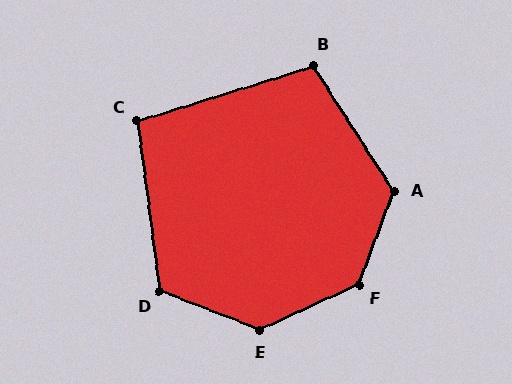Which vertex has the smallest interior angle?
C, at approximately 100 degrees.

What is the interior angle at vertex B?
Approximately 106 degrees (obtuse).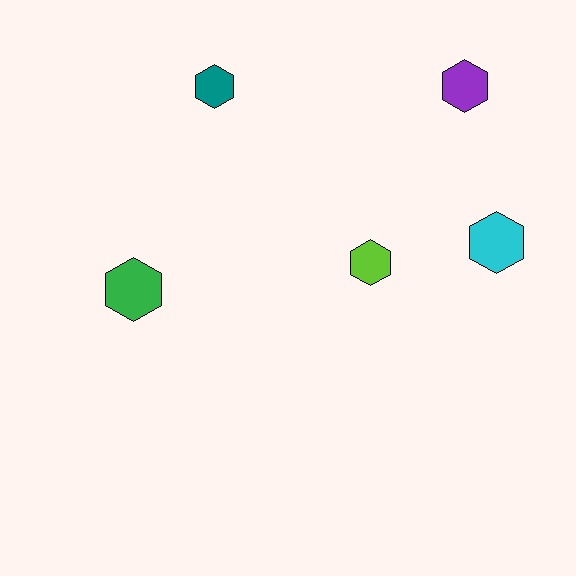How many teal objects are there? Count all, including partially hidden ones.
There is 1 teal object.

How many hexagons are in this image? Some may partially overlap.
There are 5 hexagons.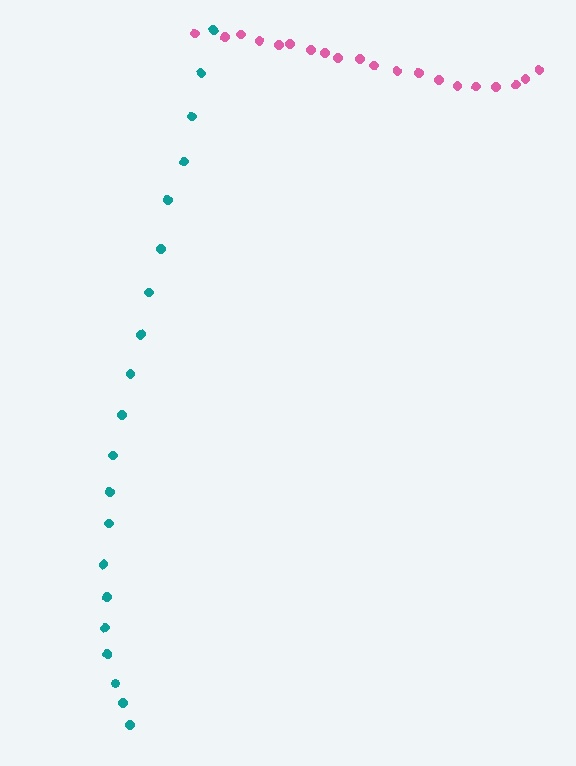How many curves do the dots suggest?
There are 2 distinct paths.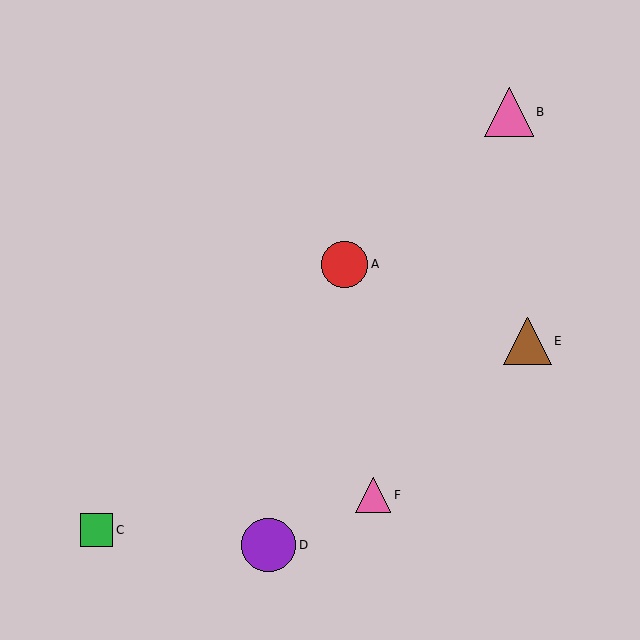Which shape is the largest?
The purple circle (labeled D) is the largest.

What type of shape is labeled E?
Shape E is a brown triangle.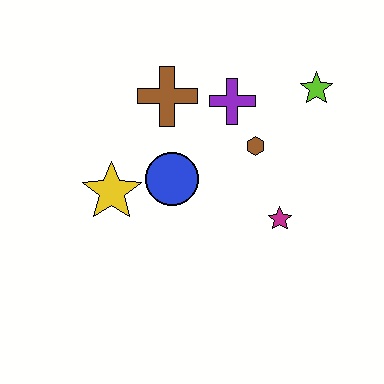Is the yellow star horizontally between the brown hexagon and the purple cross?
No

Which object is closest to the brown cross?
The purple cross is closest to the brown cross.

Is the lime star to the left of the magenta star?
No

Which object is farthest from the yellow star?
The lime star is farthest from the yellow star.